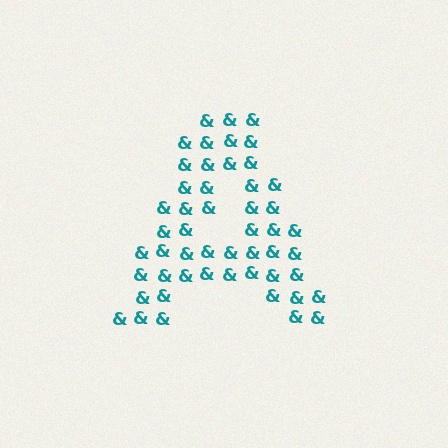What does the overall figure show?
The overall figure shows the letter A.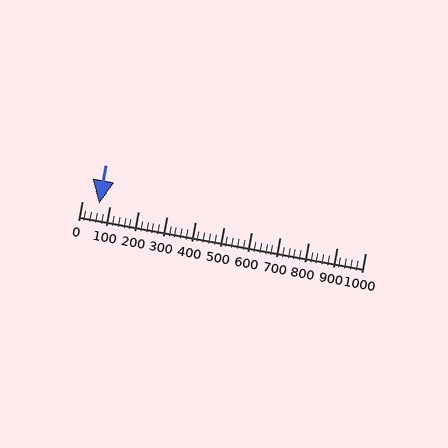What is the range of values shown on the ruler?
The ruler shows values from 0 to 1000.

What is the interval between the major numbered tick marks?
The major tick marks are spaced 100 units apart.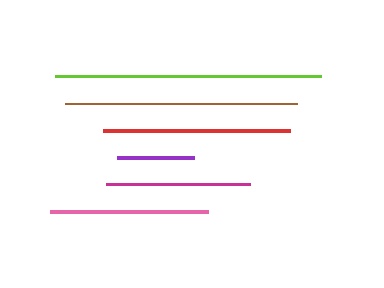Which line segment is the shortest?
The purple line is the shortest at approximately 76 pixels.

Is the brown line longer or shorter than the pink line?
The brown line is longer than the pink line.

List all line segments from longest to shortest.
From longest to shortest: lime, brown, red, pink, magenta, purple.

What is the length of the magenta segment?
The magenta segment is approximately 144 pixels long.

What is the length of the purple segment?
The purple segment is approximately 76 pixels long.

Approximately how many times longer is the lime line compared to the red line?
The lime line is approximately 1.4 times the length of the red line.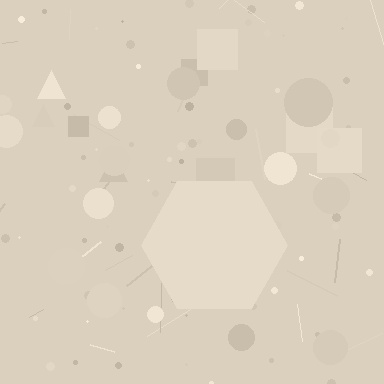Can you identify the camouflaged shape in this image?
The camouflaged shape is a hexagon.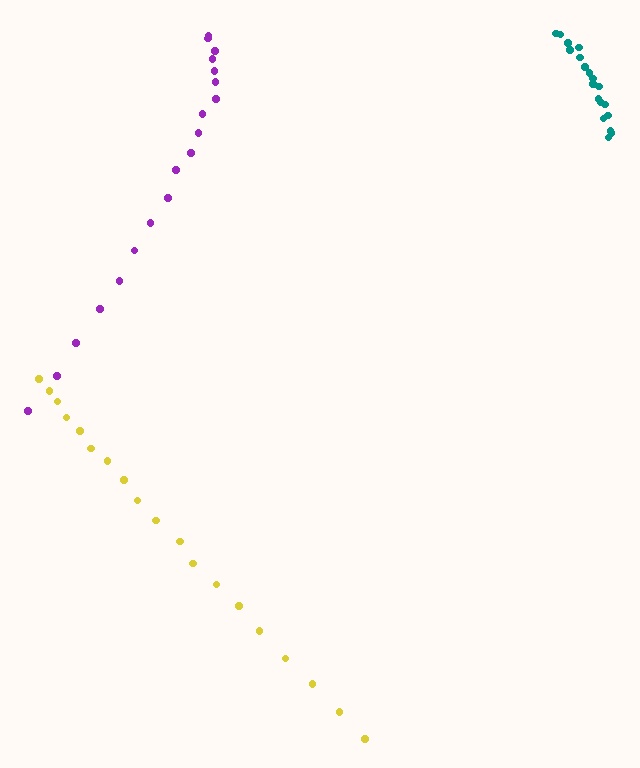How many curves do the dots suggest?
There are 3 distinct paths.